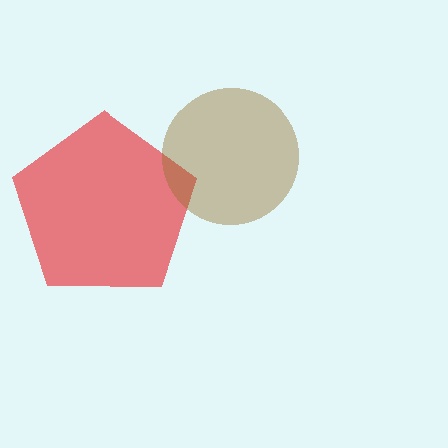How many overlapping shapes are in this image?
There are 2 overlapping shapes in the image.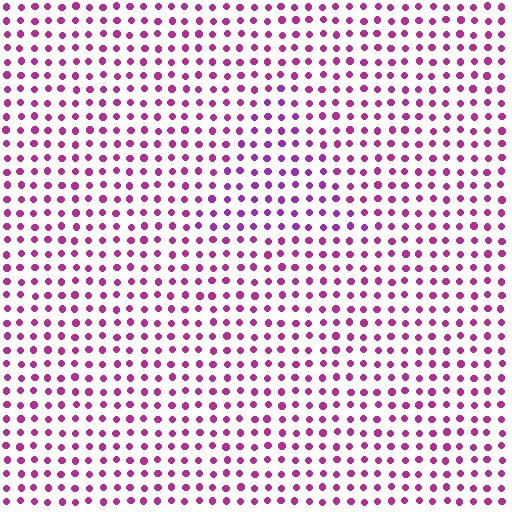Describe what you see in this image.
The image is filled with small magenta elements in a uniform arrangement. A triangle-shaped region is visible where the elements are tinted to a slightly different hue, forming a subtle color boundary.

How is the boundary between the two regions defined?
The boundary is defined purely by a slight shift in hue (about 25 degrees). Spacing, size, and orientation are identical on both sides.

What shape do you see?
I see a triangle.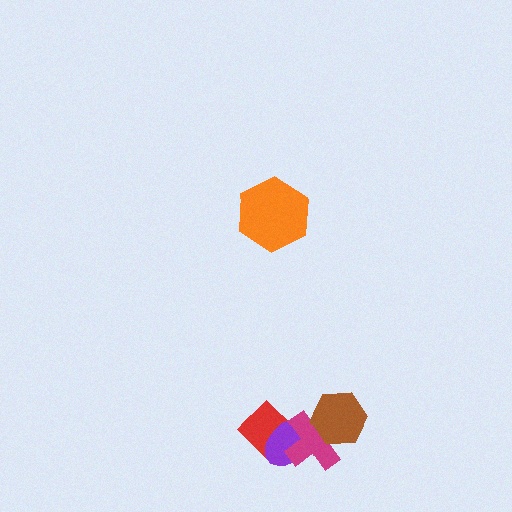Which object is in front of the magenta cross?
The brown hexagon is in front of the magenta cross.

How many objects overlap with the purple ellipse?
2 objects overlap with the purple ellipse.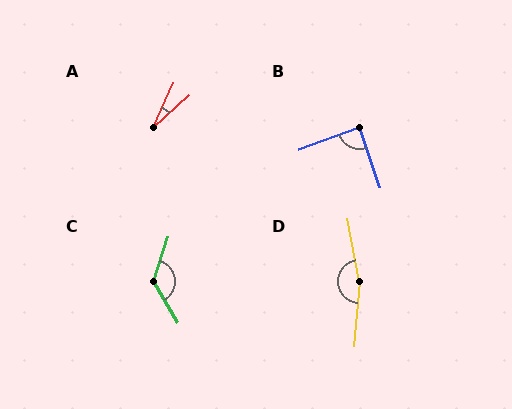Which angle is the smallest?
A, at approximately 24 degrees.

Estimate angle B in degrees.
Approximately 89 degrees.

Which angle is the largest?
D, at approximately 165 degrees.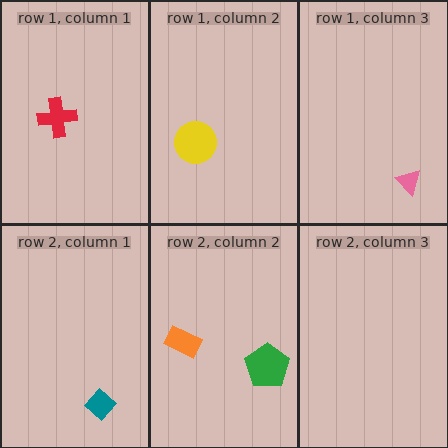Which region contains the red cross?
The row 1, column 1 region.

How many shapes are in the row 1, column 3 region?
1.